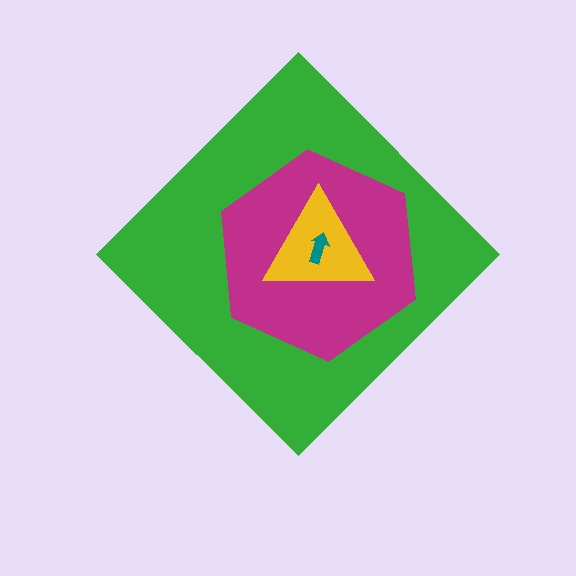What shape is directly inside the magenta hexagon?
The yellow triangle.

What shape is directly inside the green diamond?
The magenta hexagon.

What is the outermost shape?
The green diamond.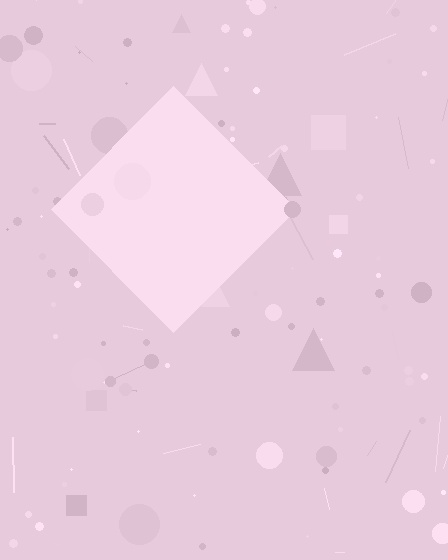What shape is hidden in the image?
A diamond is hidden in the image.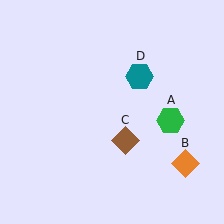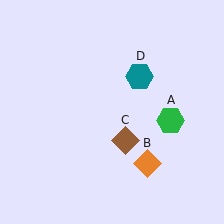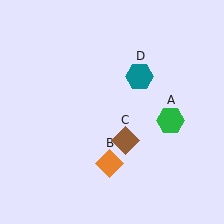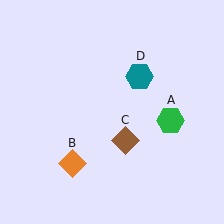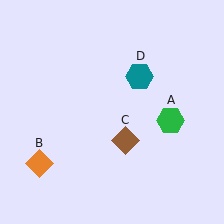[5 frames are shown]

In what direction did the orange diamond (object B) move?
The orange diamond (object B) moved left.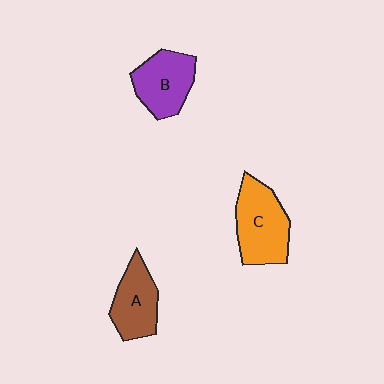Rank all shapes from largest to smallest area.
From largest to smallest: C (orange), B (purple), A (brown).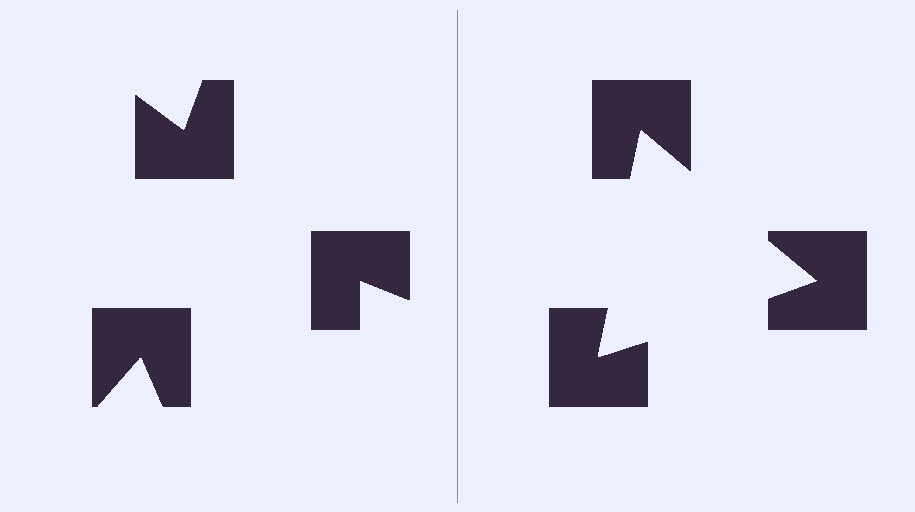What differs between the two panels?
The notched squares are positioned identically on both sides; only the wedge orientations differ. On the right they align to a triangle; on the left they are misaligned.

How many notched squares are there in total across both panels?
6 — 3 on each side.